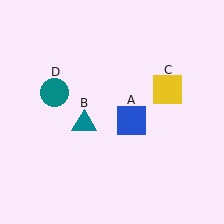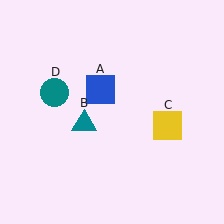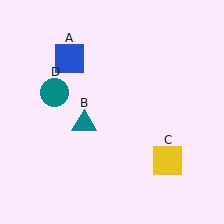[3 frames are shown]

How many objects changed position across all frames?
2 objects changed position: blue square (object A), yellow square (object C).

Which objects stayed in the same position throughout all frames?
Teal triangle (object B) and teal circle (object D) remained stationary.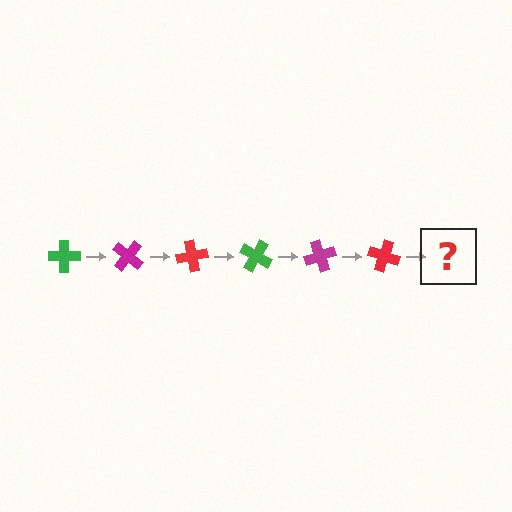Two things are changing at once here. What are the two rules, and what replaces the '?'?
The two rules are that it rotates 40 degrees each step and the color cycles through green, magenta, and red. The '?' should be a green cross, rotated 240 degrees from the start.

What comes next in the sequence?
The next element should be a green cross, rotated 240 degrees from the start.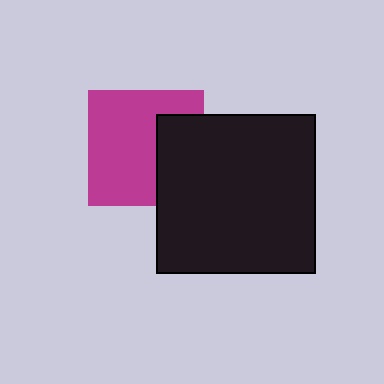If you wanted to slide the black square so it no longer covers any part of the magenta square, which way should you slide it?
Slide it right — that is the most direct way to separate the two shapes.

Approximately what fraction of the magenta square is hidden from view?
Roughly 33% of the magenta square is hidden behind the black square.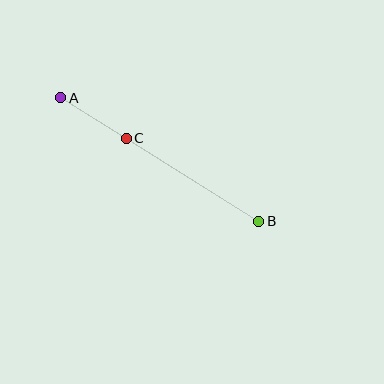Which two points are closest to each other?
Points A and C are closest to each other.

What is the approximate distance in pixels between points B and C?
The distance between B and C is approximately 157 pixels.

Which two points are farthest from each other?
Points A and B are farthest from each other.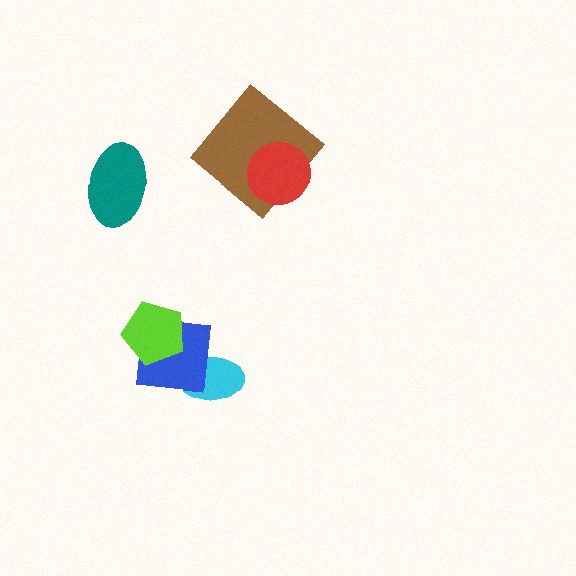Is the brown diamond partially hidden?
Yes, it is partially covered by another shape.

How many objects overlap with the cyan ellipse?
1 object overlaps with the cyan ellipse.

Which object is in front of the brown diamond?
The red circle is in front of the brown diamond.